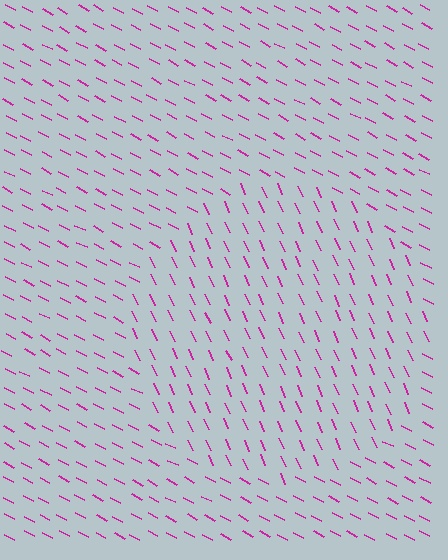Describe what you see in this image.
The image is filled with small magenta line segments. A circle region in the image has lines oriented differently from the surrounding lines, creating a visible texture boundary.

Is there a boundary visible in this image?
Yes, there is a texture boundary formed by a change in line orientation.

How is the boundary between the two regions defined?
The boundary is defined purely by a change in line orientation (approximately 38 degrees difference). All lines are the same color and thickness.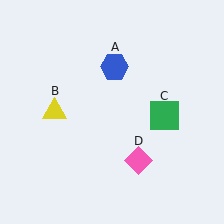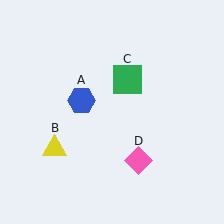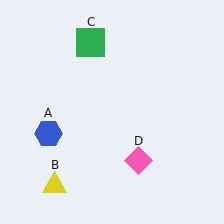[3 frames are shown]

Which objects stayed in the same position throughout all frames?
Pink diamond (object D) remained stationary.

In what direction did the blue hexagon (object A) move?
The blue hexagon (object A) moved down and to the left.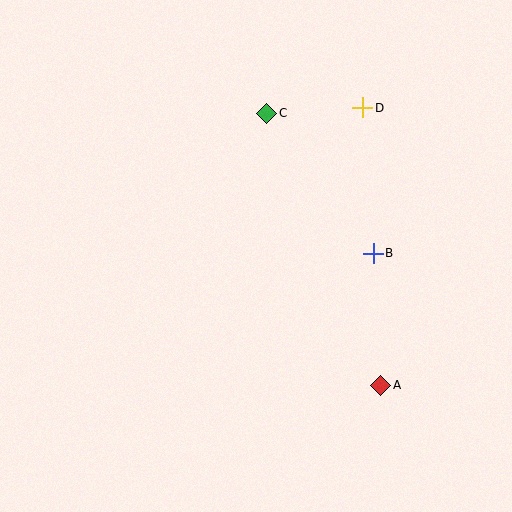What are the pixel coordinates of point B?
Point B is at (373, 253).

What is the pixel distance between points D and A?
The distance between D and A is 278 pixels.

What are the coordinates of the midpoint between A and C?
The midpoint between A and C is at (324, 249).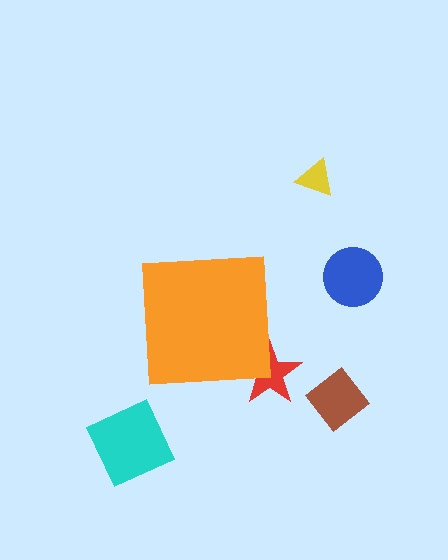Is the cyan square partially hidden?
No, the cyan square is fully visible.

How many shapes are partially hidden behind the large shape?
1 shape is partially hidden.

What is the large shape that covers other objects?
An orange square.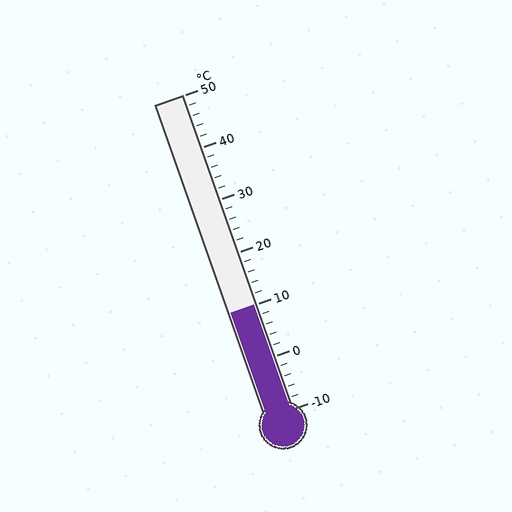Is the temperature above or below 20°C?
The temperature is below 20°C.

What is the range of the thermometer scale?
The thermometer scale ranges from -10°C to 50°C.